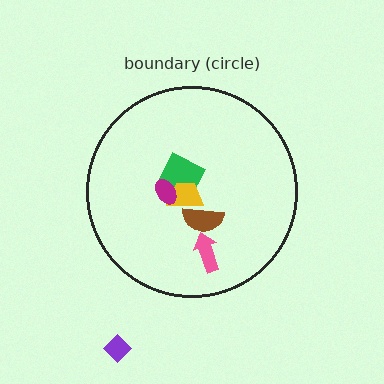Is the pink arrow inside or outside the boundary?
Inside.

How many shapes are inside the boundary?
5 inside, 1 outside.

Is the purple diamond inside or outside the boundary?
Outside.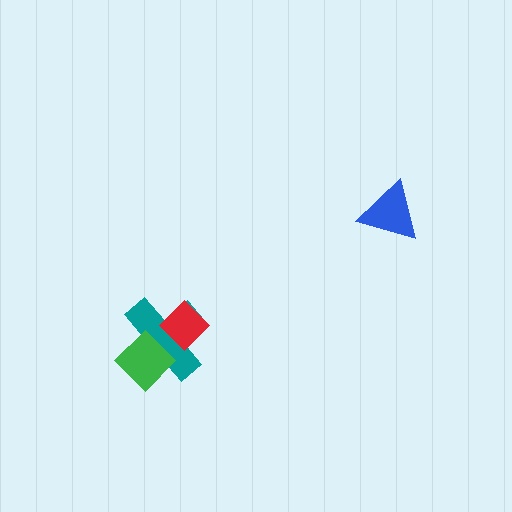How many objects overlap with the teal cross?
2 objects overlap with the teal cross.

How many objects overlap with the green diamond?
1 object overlaps with the green diamond.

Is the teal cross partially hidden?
Yes, it is partially covered by another shape.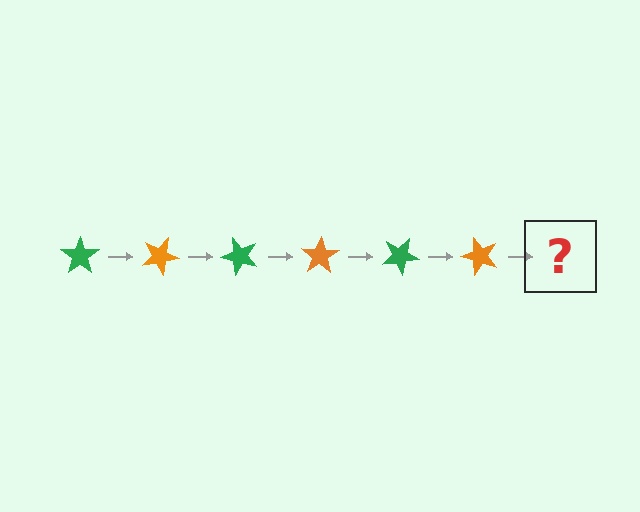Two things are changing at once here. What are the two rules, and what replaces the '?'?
The two rules are that it rotates 25 degrees each step and the color cycles through green and orange. The '?' should be a green star, rotated 150 degrees from the start.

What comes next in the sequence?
The next element should be a green star, rotated 150 degrees from the start.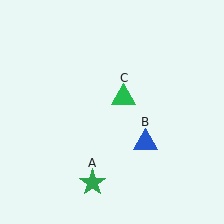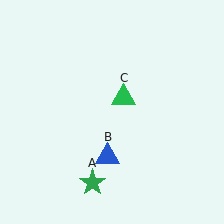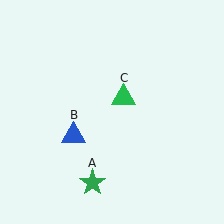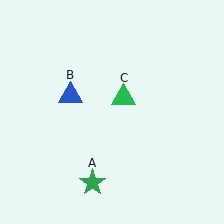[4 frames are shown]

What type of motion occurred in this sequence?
The blue triangle (object B) rotated clockwise around the center of the scene.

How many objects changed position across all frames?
1 object changed position: blue triangle (object B).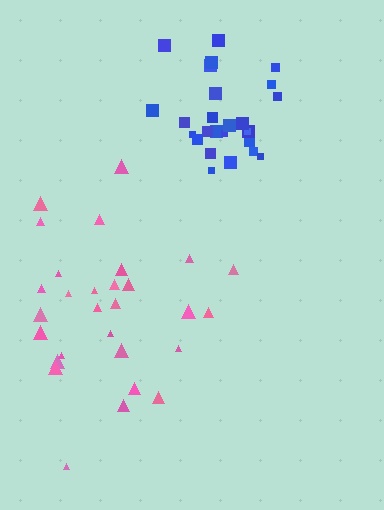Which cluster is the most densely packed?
Blue.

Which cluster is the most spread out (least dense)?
Pink.